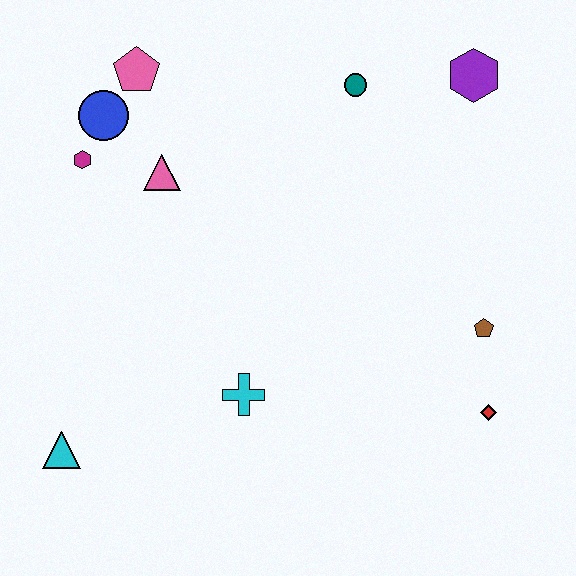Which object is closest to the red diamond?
The brown pentagon is closest to the red diamond.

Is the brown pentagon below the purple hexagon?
Yes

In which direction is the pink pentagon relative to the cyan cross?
The pink pentagon is above the cyan cross.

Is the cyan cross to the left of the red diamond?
Yes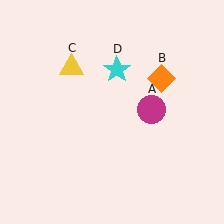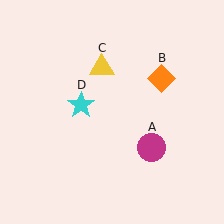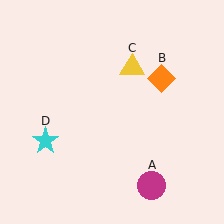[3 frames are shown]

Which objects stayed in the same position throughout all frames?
Orange diamond (object B) remained stationary.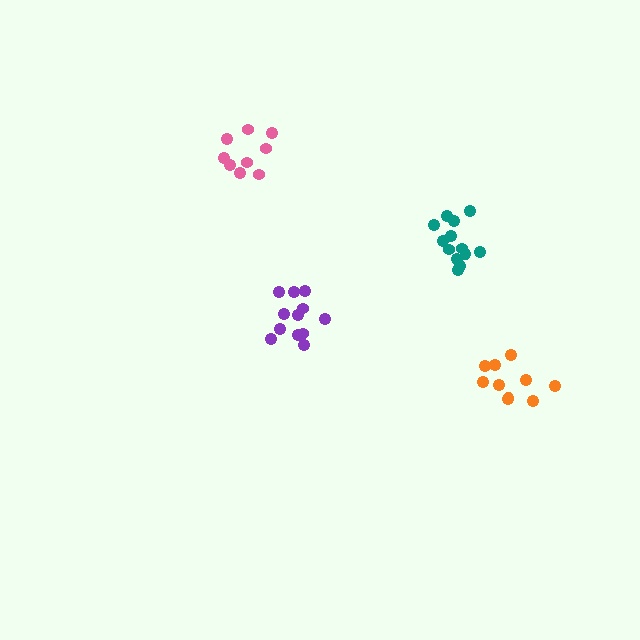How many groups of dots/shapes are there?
There are 4 groups.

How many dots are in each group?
Group 1: 9 dots, Group 2: 10 dots, Group 3: 13 dots, Group 4: 13 dots (45 total).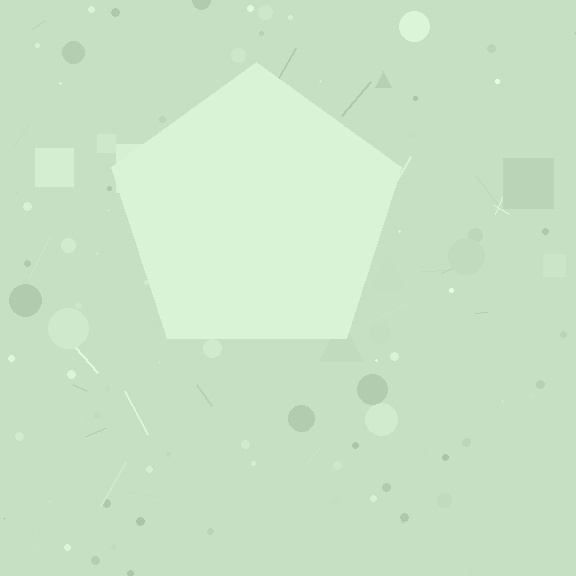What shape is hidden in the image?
A pentagon is hidden in the image.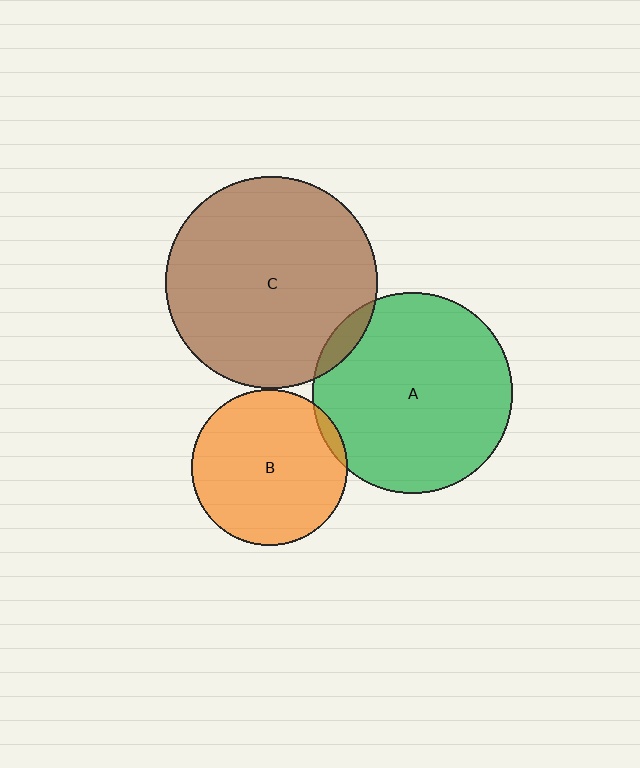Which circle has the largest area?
Circle C (brown).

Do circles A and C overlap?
Yes.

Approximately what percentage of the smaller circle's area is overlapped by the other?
Approximately 5%.